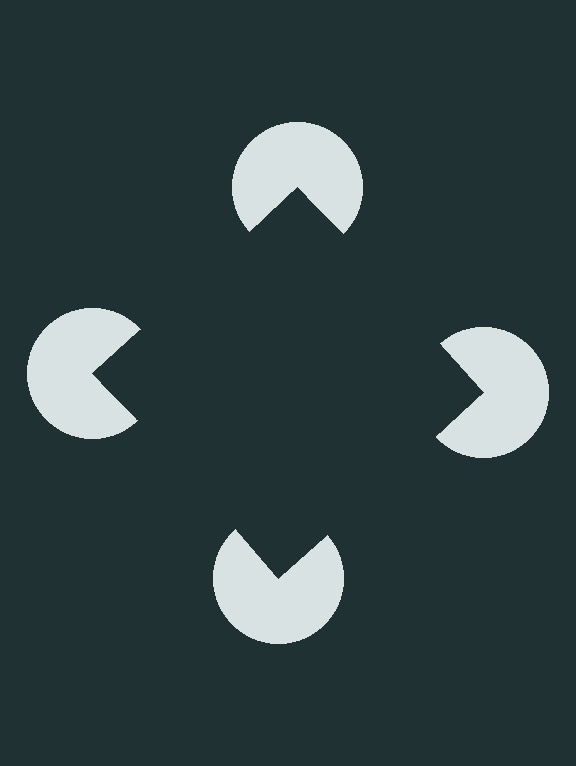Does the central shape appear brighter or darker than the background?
It typically appears slightly darker than the background, even though no actual brightness change is drawn.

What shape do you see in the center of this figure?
An illusory square — its edges are inferred from the aligned wedge cuts in the pac-man discs, not physically drawn.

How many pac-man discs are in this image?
There are 4 — one at each vertex of the illusory square.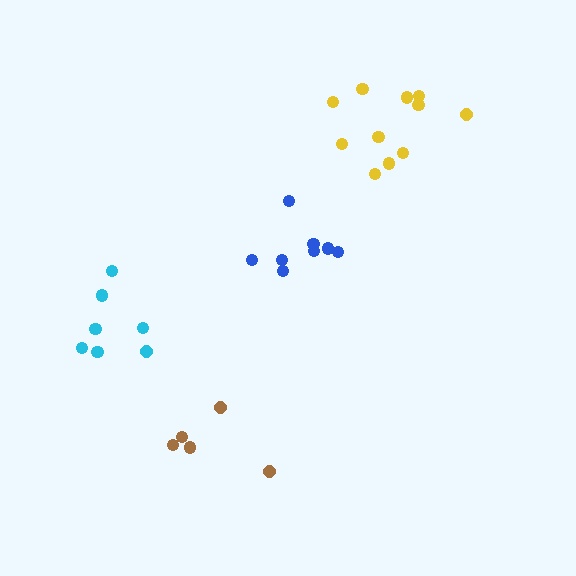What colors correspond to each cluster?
The clusters are colored: yellow, brown, blue, cyan.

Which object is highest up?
The yellow cluster is topmost.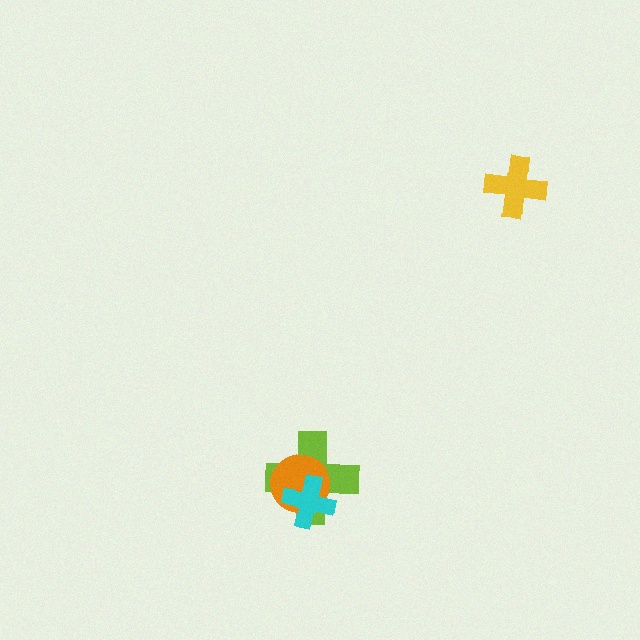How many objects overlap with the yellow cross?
0 objects overlap with the yellow cross.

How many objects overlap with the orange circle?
2 objects overlap with the orange circle.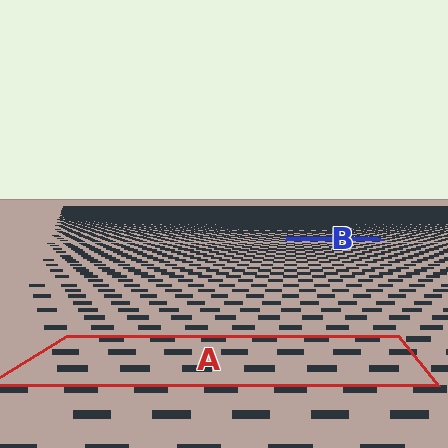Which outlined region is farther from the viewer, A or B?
Region B is farther from the viewer — the texture elements inside it appear smaller and more densely packed.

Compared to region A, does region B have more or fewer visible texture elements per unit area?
Region B has more texture elements per unit area — they are packed more densely because it is farther away.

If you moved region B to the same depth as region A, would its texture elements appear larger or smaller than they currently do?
They would appear larger. At a closer depth, the same texture elements are projected at a bigger on-screen size.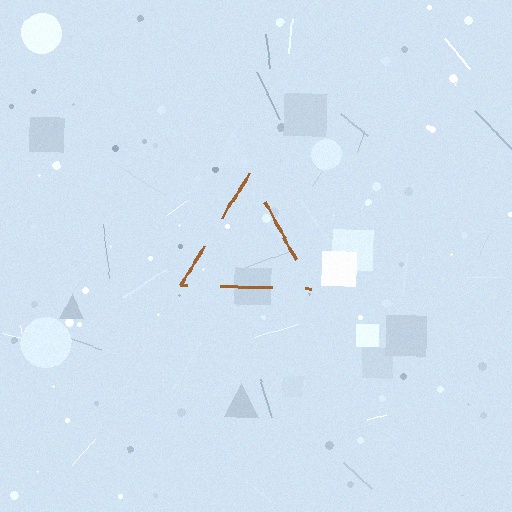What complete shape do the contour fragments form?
The contour fragments form a triangle.